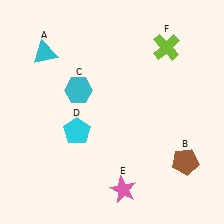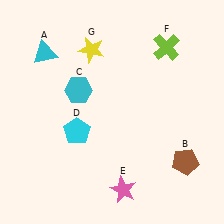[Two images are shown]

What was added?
A yellow star (G) was added in Image 2.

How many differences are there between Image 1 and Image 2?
There is 1 difference between the two images.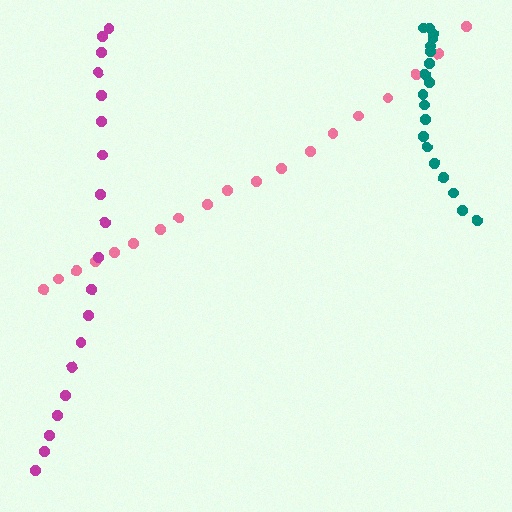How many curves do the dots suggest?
There are 3 distinct paths.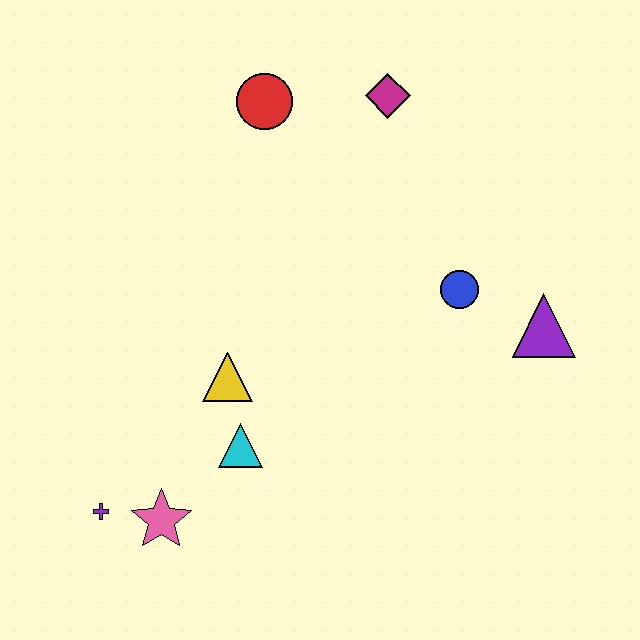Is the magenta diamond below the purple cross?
No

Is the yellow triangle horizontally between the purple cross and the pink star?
No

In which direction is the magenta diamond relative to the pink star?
The magenta diamond is above the pink star.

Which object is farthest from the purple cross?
The magenta diamond is farthest from the purple cross.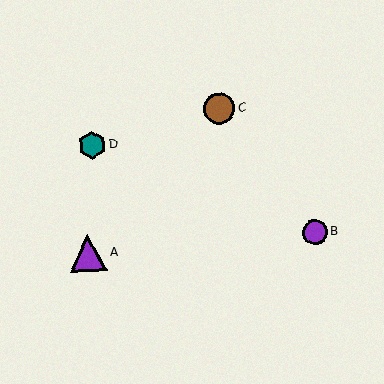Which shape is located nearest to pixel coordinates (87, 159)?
The teal hexagon (labeled D) at (92, 145) is nearest to that location.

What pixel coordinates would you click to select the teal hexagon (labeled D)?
Click at (92, 145) to select the teal hexagon D.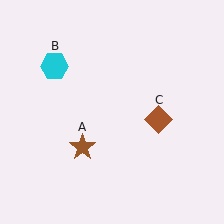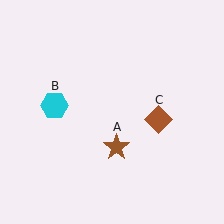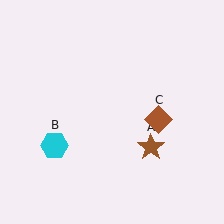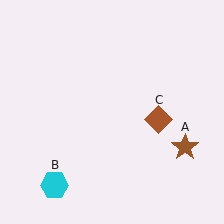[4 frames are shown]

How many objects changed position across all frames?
2 objects changed position: brown star (object A), cyan hexagon (object B).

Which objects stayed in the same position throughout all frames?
Brown diamond (object C) remained stationary.